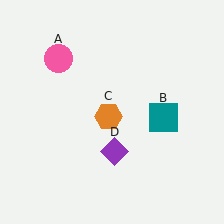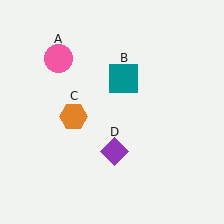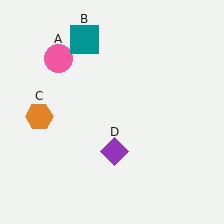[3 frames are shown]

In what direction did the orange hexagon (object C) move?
The orange hexagon (object C) moved left.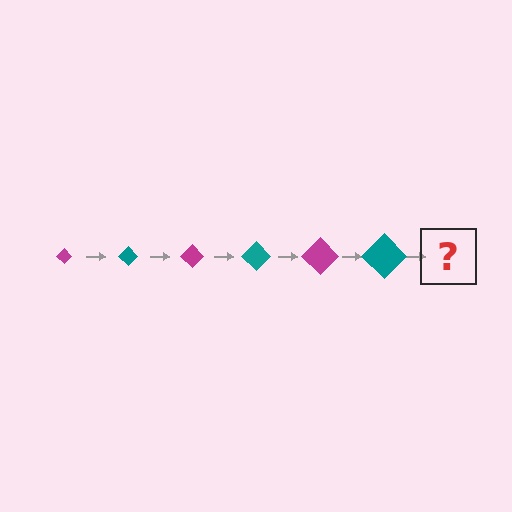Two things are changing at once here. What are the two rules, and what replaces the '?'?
The two rules are that the diamond grows larger each step and the color cycles through magenta and teal. The '?' should be a magenta diamond, larger than the previous one.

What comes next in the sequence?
The next element should be a magenta diamond, larger than the previous one.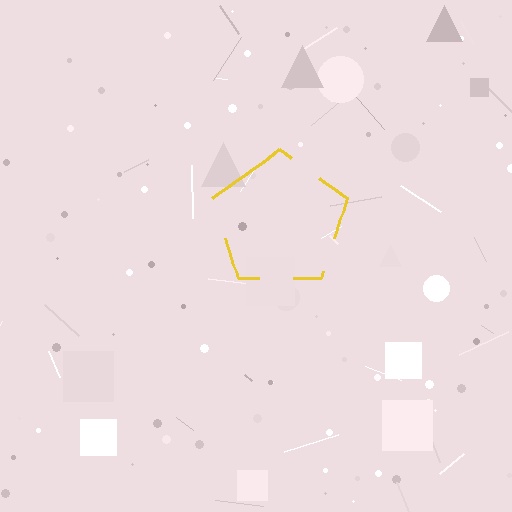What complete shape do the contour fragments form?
The contour fragments form a pentagon.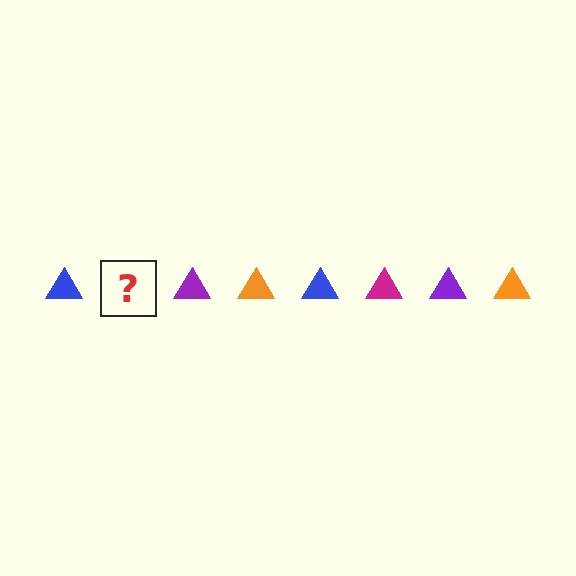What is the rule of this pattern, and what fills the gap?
The rule is that the pattern cycles through blue, magenta, purple, orange triangles. The gap should be filled with a magenta triangle.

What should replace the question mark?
The question mark should be replaced with a magenta triangle.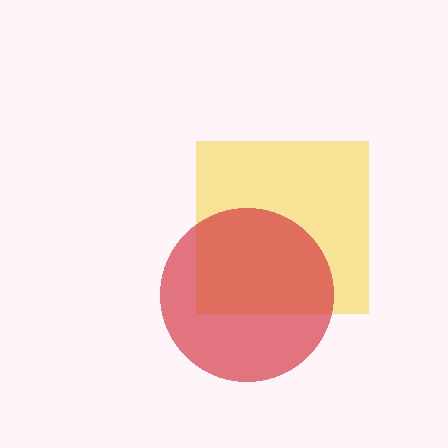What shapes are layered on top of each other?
The layered shapes are: a yellow square, a red circle.